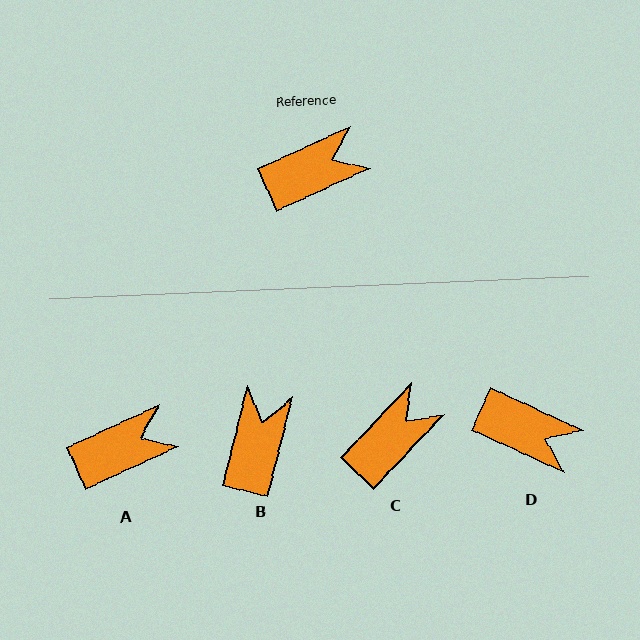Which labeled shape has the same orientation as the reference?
A.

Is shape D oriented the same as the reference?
No, it is off by about 49 degrees.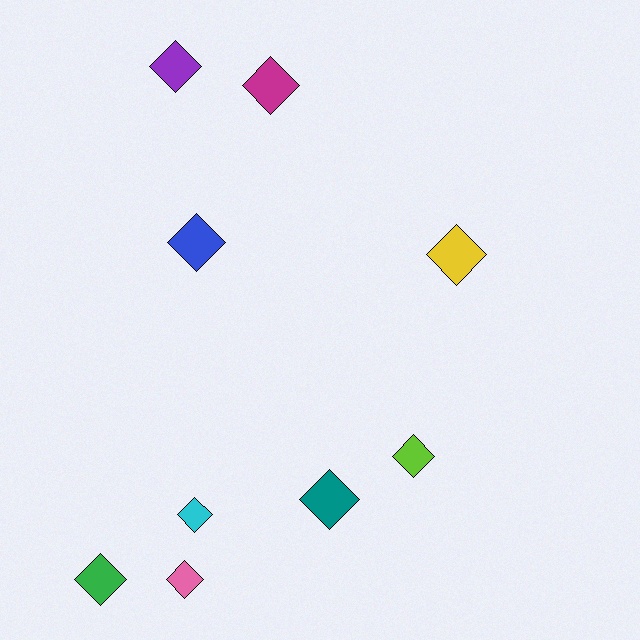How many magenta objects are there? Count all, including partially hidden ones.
There is 1 magenta object.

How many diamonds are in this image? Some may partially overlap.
There are 9 diamonds.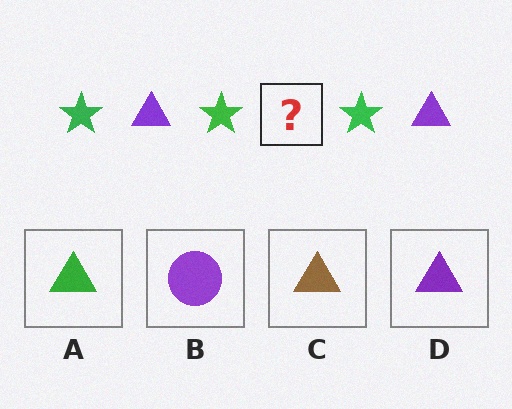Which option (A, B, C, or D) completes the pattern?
D.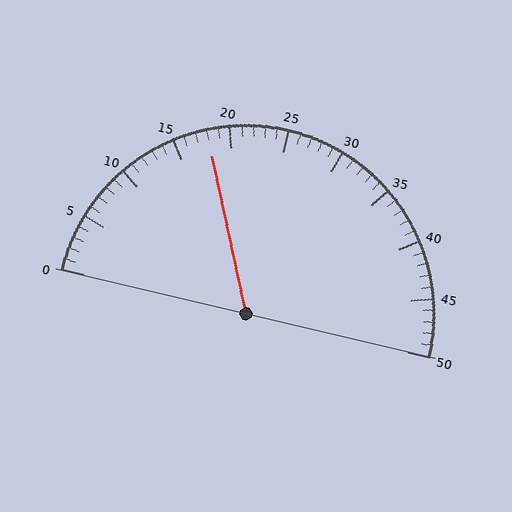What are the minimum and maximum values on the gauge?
The gauge ranges from 0 to 50.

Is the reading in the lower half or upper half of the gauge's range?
The reading is in the lower half of the range (0 to 50).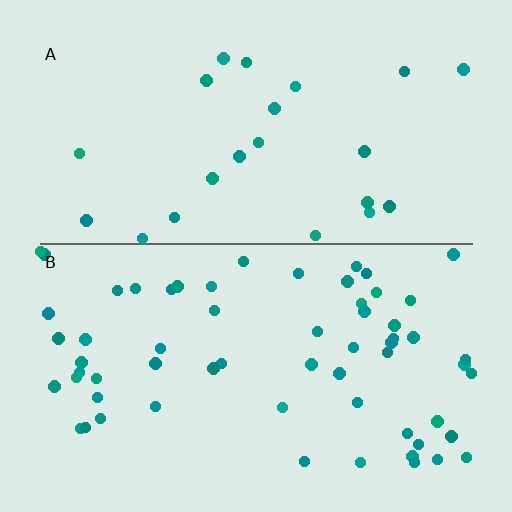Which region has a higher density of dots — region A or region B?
B (the bottom).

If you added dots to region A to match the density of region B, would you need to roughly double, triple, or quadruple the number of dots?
Approximately triple.